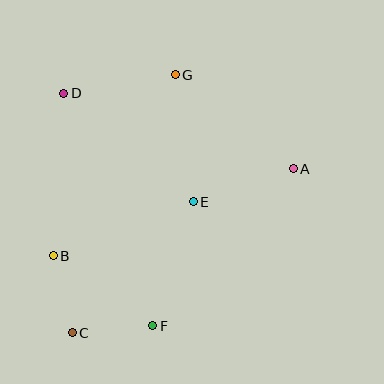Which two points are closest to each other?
Points B and C are closest to each other.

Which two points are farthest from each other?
Points C and G are farthest from each other.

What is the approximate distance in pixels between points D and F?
The distance between D and F is approximately 249 pixels.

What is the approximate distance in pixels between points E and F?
The distance between E and F is approximately 130 pixels.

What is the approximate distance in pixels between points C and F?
The distance between C and F is approximately 81 pixels.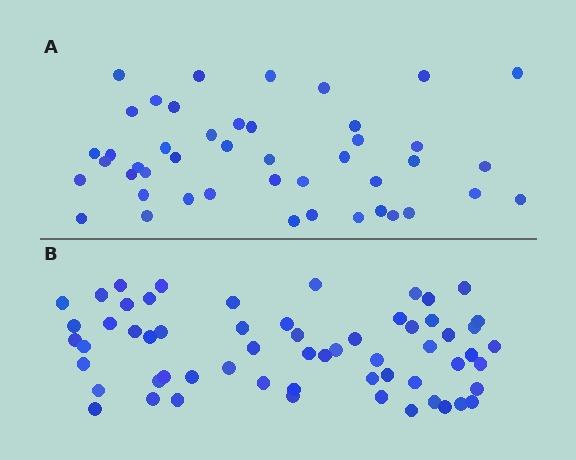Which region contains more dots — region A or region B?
Region B (the bottom region) has more dots.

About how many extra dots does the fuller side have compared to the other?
Region B has approximately 15 more dots than region A.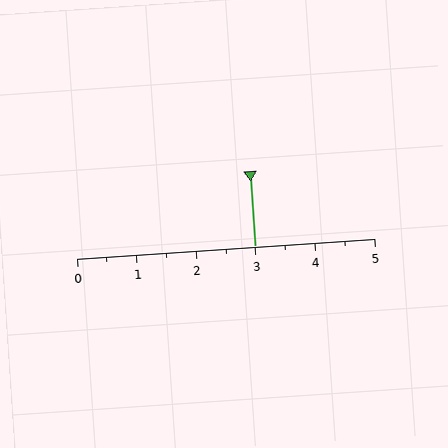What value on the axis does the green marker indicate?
The marker indicates approximately 3.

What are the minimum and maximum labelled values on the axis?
The axis runs from 0 to 5.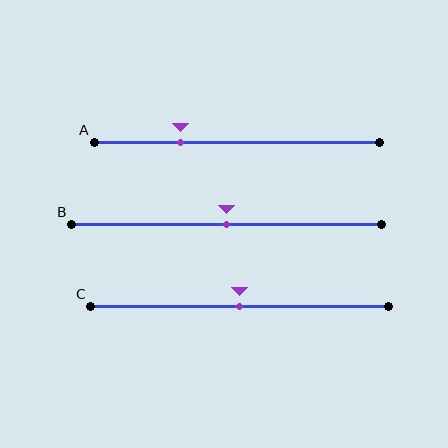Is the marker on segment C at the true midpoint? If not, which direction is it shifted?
Yes, the marker on segment C is at the true midpoint.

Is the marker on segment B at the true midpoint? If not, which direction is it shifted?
Yes, the marker on segment B is at the true midpoint.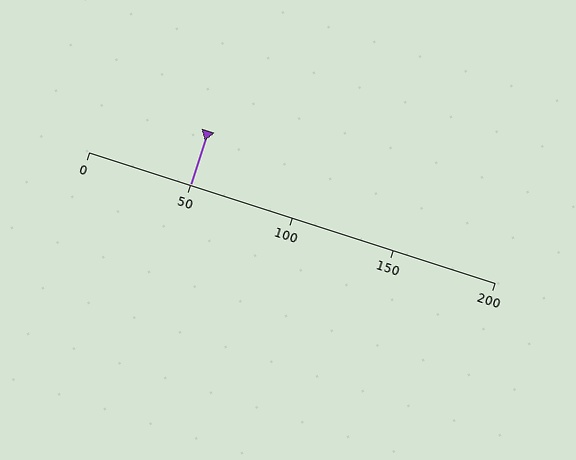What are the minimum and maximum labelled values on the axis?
The axis runs from 0 to 200.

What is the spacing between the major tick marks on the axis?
The major ticks are spaced 50 apart.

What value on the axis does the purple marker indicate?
The marker indicates approximately 50.